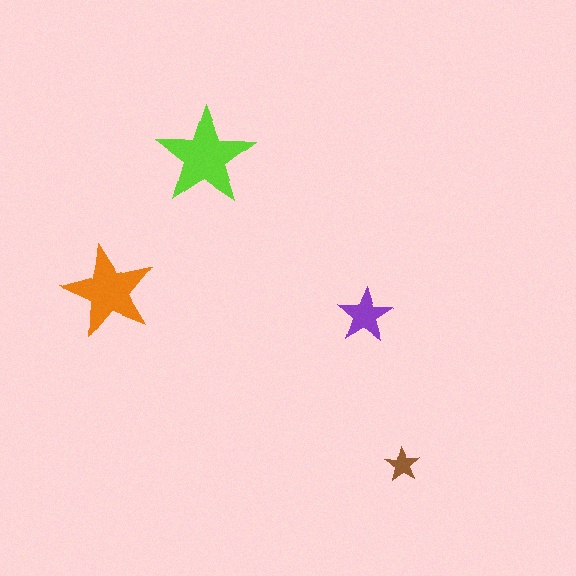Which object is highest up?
The lime star is topmost.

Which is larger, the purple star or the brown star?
The purple one.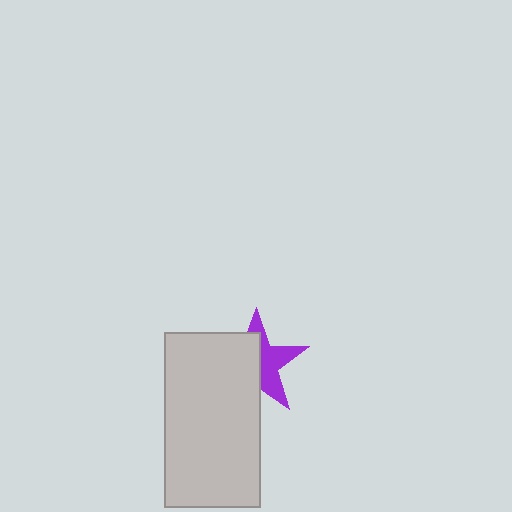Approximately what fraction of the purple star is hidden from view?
Roughly 55% of the purple star is hidden behind the light gray rectangle.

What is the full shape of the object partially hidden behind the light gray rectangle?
The partially hidden object is a purple star.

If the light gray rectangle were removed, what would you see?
You would see the complete purple star.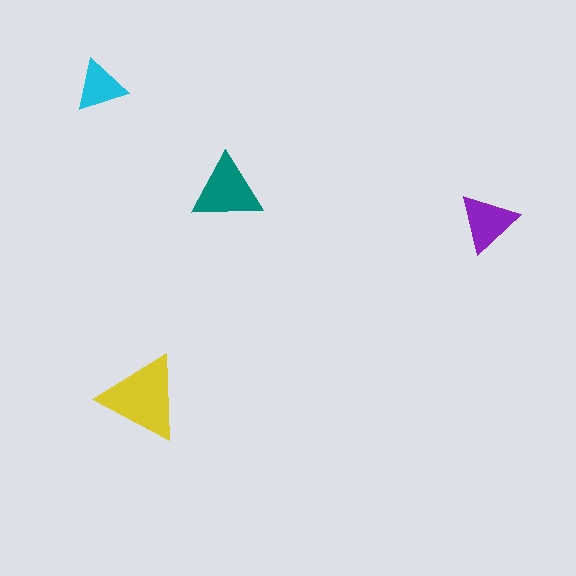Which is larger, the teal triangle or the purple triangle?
The teal one.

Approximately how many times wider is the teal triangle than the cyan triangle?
About 1.5 times wider.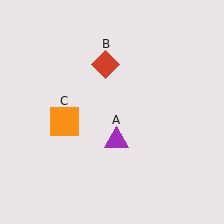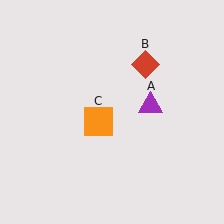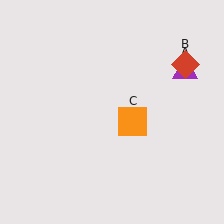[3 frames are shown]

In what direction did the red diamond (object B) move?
The red diamond (object B) moved right.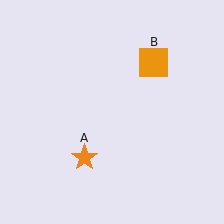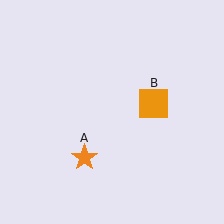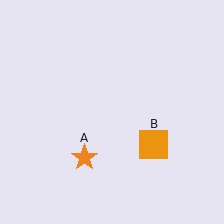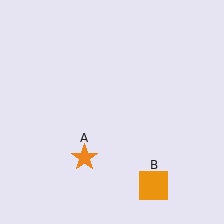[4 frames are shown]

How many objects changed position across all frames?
1 object changed position: orange square (object B).